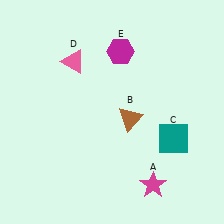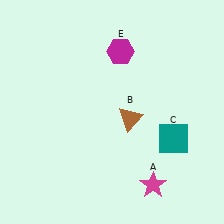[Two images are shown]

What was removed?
The pink triangle (D) was removed in Image 2.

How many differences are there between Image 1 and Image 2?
There is 1 difference between the two images.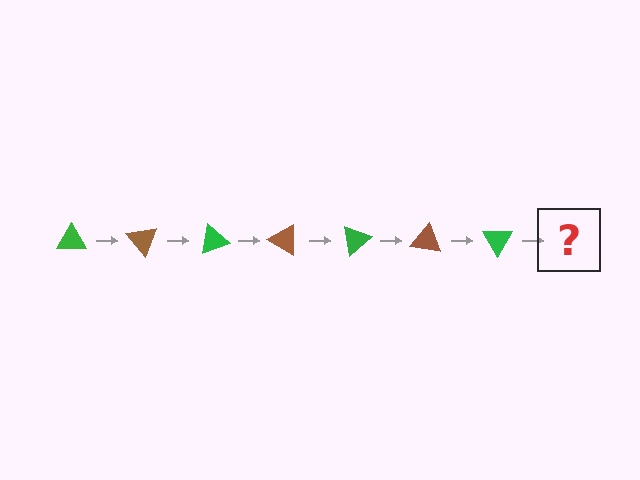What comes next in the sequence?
The next element should be a brown triangle, rotated 350 degrees from the start.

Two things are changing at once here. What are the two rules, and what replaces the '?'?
The two rules are that it rotates 50 degrees each step and the color cycles through green and brown. The '?' should be a brown triangle, rotated 350 degrees from the start.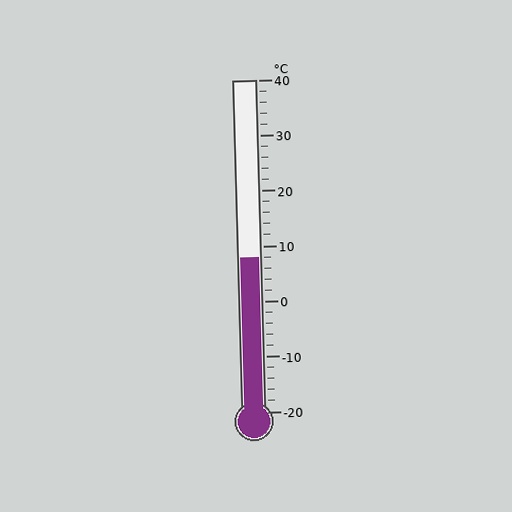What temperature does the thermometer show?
The thermometer shows approximately 8°C.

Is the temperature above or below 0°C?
The temperature is above 0°C.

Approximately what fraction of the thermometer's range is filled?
The thermometer is filled to approximately 45% of its range.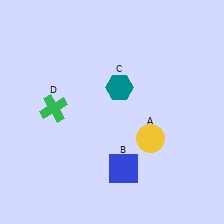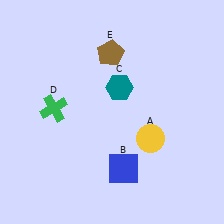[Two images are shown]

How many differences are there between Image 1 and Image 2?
There is 1 difference between the two images.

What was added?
A brown pentagon (E) was added in Image 2.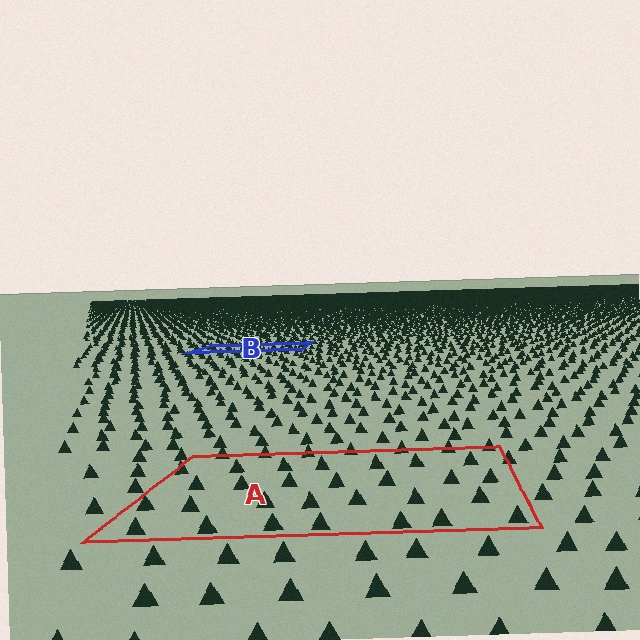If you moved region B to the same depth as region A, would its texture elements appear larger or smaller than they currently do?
They would appear larger. At a closer depth, the same texture elements are projected at a bigger on-screen size.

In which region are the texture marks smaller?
The texture marks are smaller in region B, because it is farther away.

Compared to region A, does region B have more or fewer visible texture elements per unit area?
Region B has more texture elements per unit area — they are packed more densely because it is farther away.